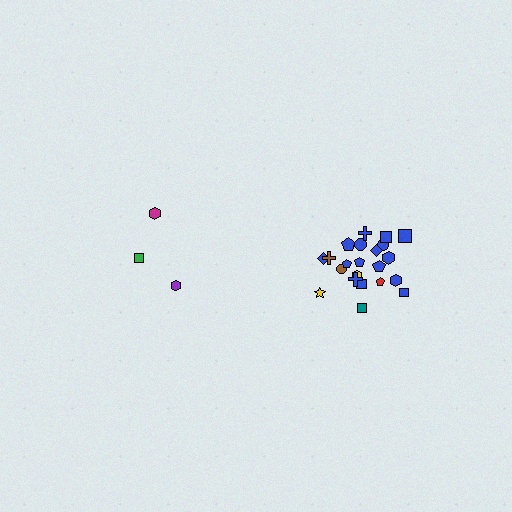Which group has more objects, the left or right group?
The right group.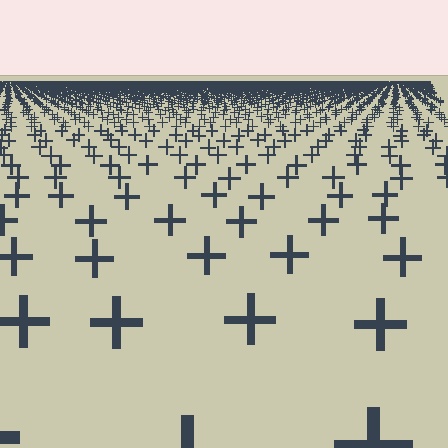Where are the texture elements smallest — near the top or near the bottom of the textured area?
Near the top.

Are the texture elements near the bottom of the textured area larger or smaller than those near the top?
Larger. Near the bottom, elements are closer to the viewer and appear at a bigger on-screen size.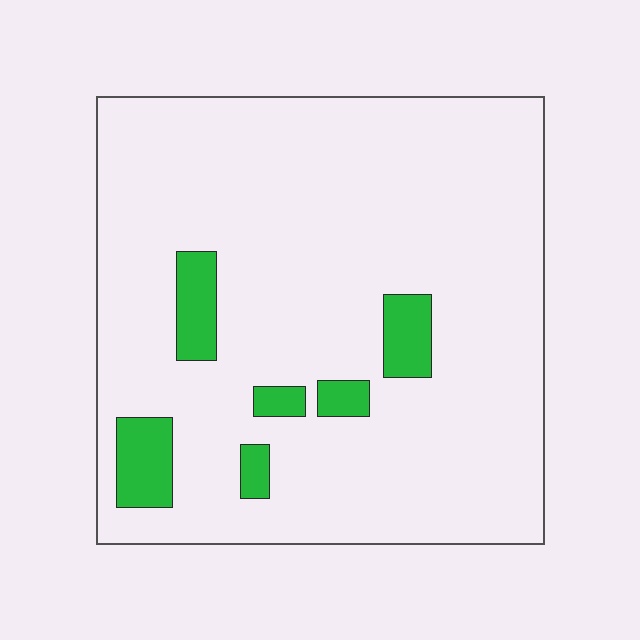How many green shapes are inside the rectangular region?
6.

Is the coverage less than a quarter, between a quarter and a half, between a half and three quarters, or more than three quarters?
Less than a quarter.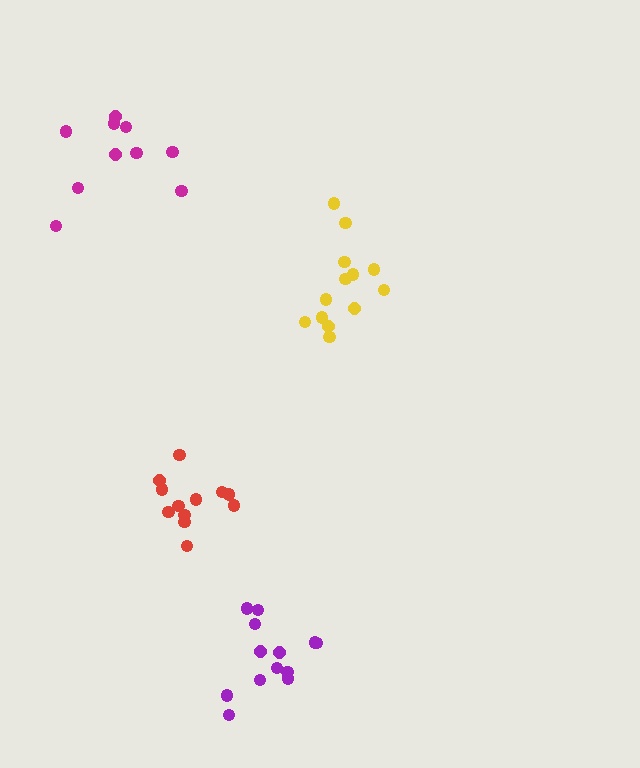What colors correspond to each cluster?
The clusters are colored: purple, yellow, red, magenta.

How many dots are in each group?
Group 1: 13 dots, Group 2: 13 dots, Group 3: 12 dots, Group 4: 10 dots (48 total).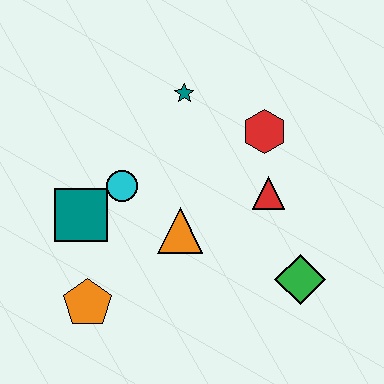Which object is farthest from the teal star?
The orange pentagon is farthest from the teal star.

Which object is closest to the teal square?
The cyan circle is closest to the teal square.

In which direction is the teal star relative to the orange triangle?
The teal star is above the orange triangle.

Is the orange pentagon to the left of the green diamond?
Yes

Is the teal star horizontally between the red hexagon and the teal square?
Yes